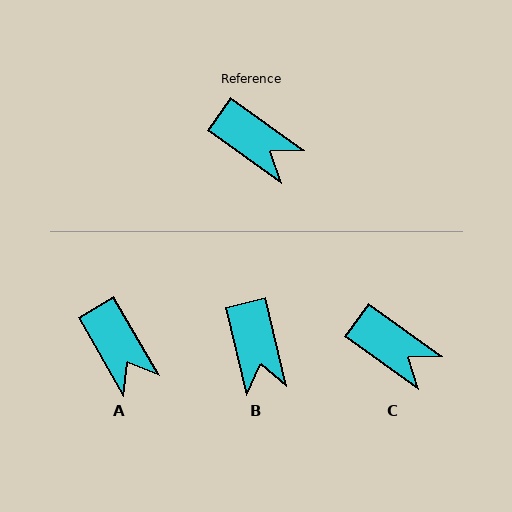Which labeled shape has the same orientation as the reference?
C.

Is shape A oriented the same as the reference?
No, it is off by about 25 degrees.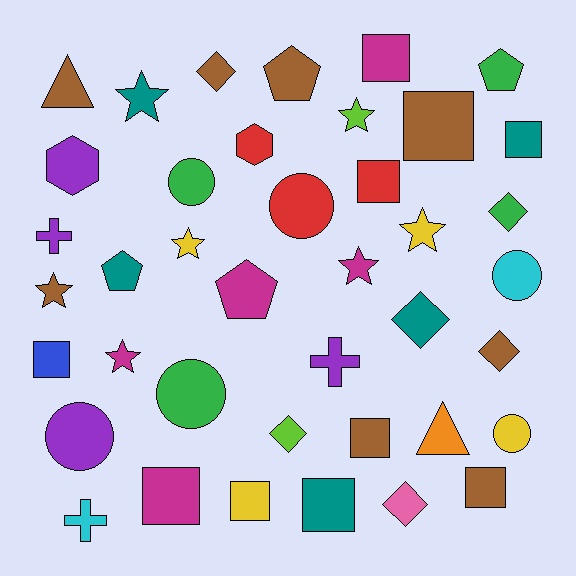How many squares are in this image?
There are 10 squares.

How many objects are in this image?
There are 40 objects.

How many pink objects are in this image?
There is 1 pink object.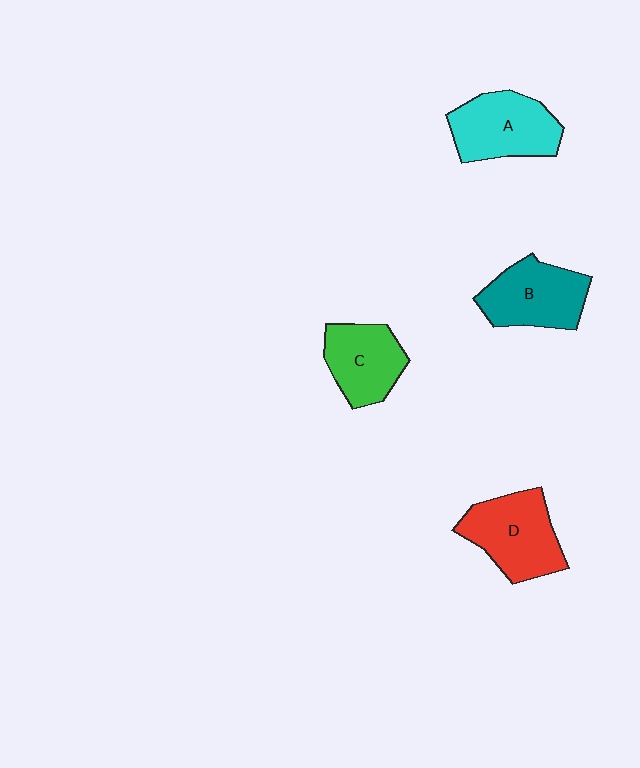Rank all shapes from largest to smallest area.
From largest to smallest: D (red), A (cyan), B (teal), C (green).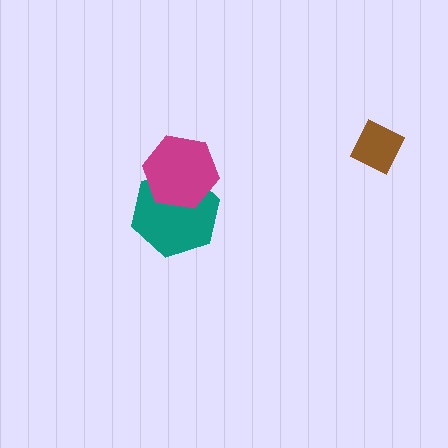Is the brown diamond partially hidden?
No, no other shape covers it.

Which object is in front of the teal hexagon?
The magenta hexagon is in front of the teal hexagon.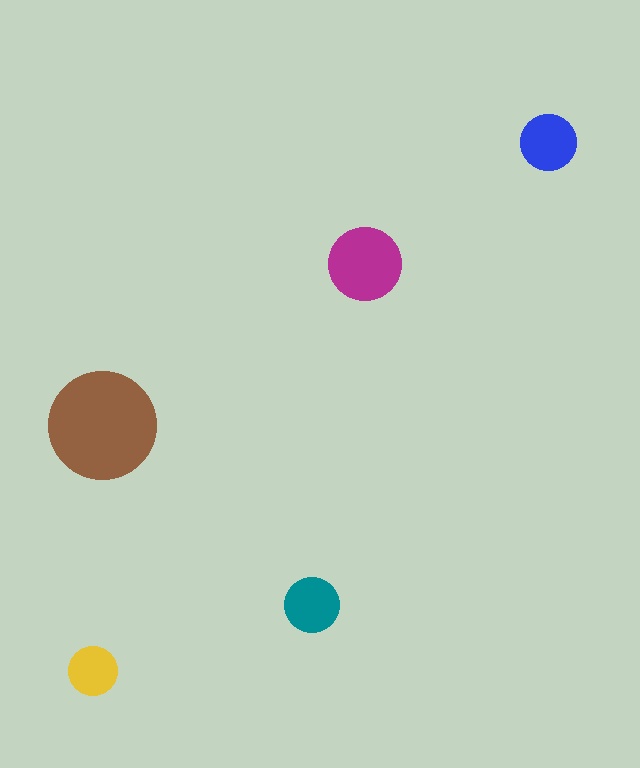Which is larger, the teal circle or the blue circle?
The blue one.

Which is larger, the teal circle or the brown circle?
The brown one.